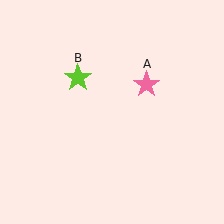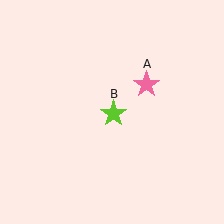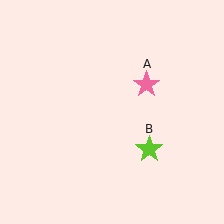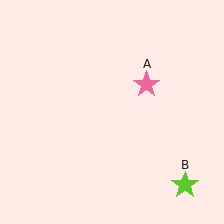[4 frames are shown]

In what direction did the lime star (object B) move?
The lime star (object B) moved down and to the right.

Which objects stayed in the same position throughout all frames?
Pink star (object A) remained stationary.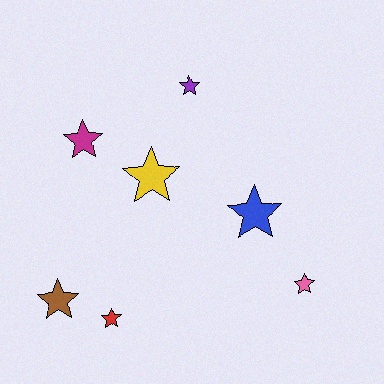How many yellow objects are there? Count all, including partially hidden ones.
There is 1 yellow object.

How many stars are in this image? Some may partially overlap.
There are 7 stars.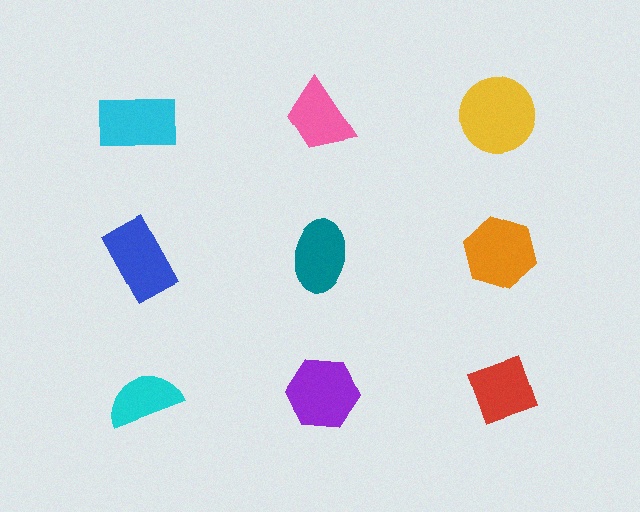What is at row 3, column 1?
A cyan semicircle.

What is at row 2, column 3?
An orange hexagon.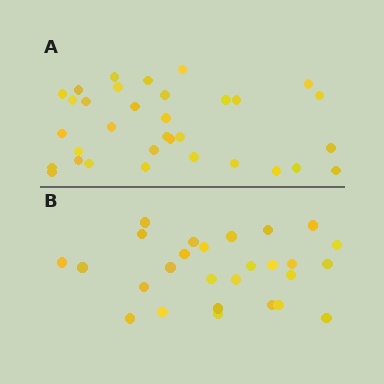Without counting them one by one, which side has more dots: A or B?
Region A (the top region) has more dots.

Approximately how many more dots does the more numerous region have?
Region A has about 6 more dots than region B.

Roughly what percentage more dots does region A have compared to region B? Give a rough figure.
About 20% more.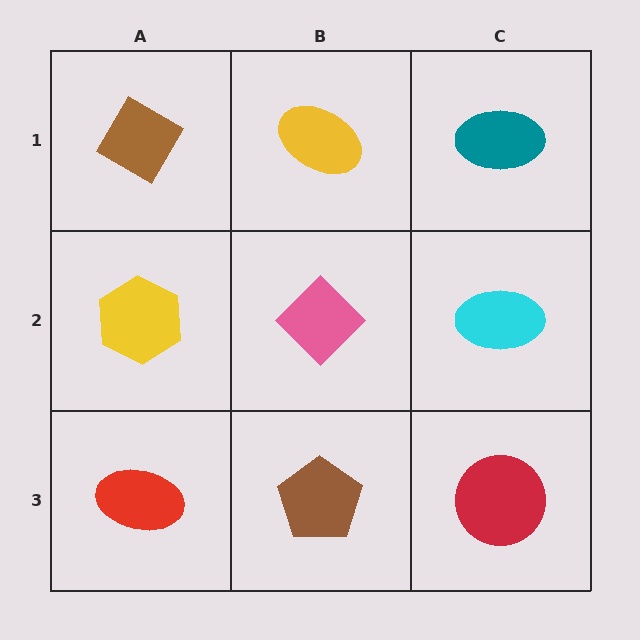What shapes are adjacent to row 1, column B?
A pink diamond (row 2, column B), a brown diamond (row 1, column A), a teal ellipse (row 1, column C).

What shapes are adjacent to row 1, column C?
A cyan ellipse (row 2, column C), a yellow ellipse (row 1, column B).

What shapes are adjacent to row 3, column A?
A yellow hexagon (row 2, column A), a brown pentagon (row 3, column B).